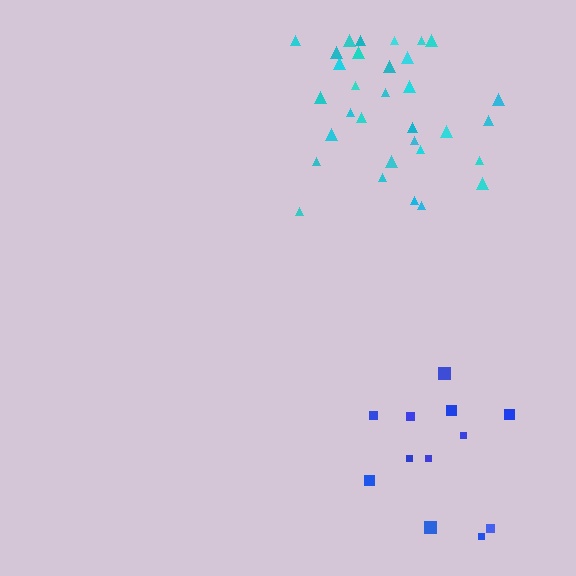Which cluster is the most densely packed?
Cyan.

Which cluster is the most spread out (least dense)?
Blue.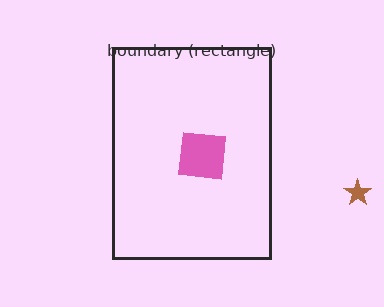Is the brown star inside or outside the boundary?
Outside.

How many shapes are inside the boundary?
1 inside, 1 outside.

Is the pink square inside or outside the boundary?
Inside.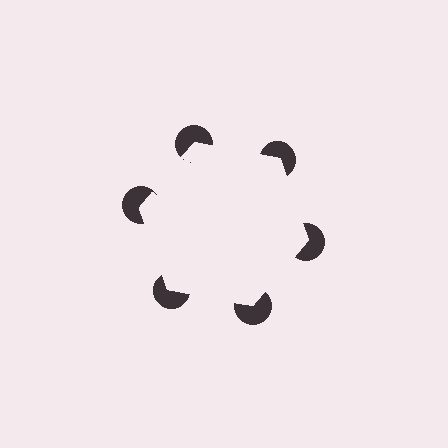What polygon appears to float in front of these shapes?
An illusory hexagon — its edges are inferred from the aligned wedge cuts in the pac-man discs, not physically drawn.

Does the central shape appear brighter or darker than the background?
It typically appears slightly brighter than the background, even though no actual brightness change is drawn.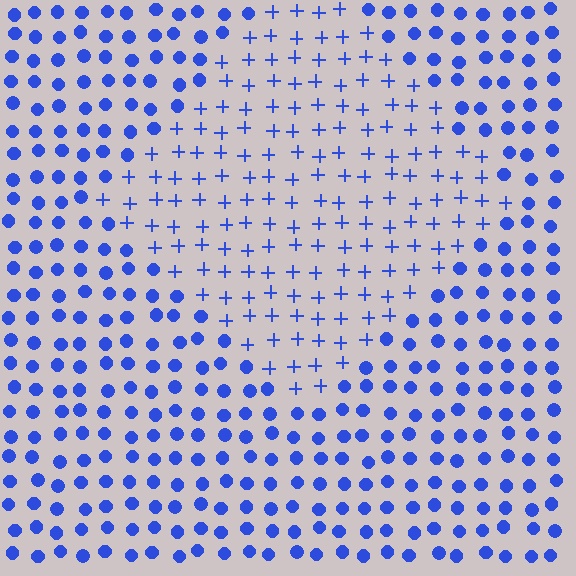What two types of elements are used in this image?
The image uses plus signs inside the diamond region and circles outside it.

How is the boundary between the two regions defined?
The boundary is defined by a change in element shape: plus signs inside vs. circles outside. All elements share the same color and spacing.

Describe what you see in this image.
The image is filled with small blue elements arranged in a uniform grid. A diamond-shaped region contains plus signs, while the surrounding area contains circles. The boundary is defined purely by the change in element shape.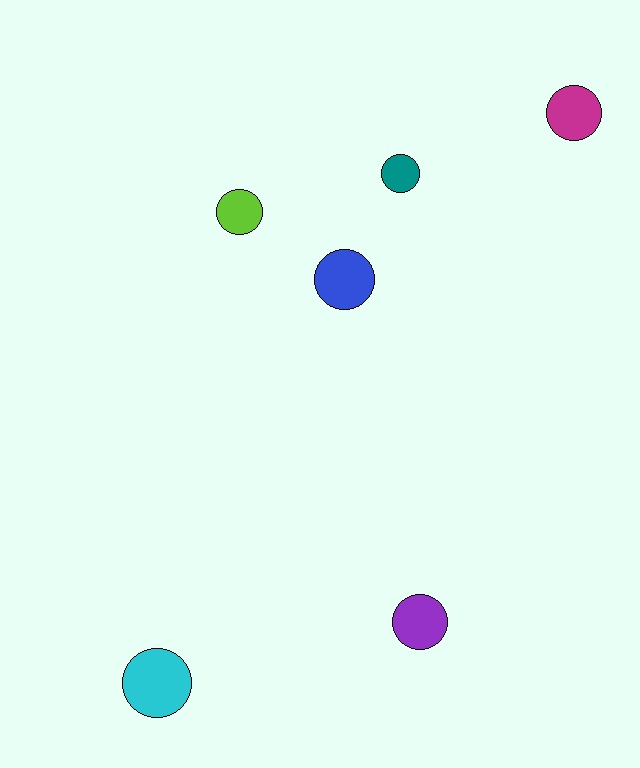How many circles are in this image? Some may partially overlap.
There are 6 circles.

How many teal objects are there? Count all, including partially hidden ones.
There is 1 teal object.